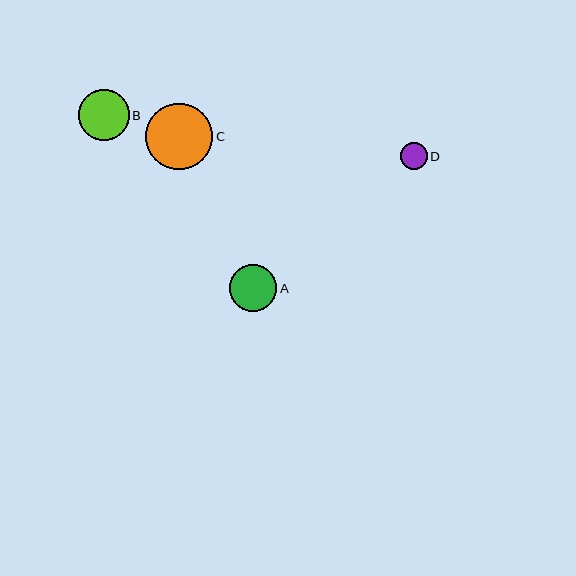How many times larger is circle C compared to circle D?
Circle C is approximately 2.5 times the size of circle D.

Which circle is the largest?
Circle C is the largest with a size of approximately 67 pixels.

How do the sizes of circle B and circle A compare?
Circle B and circle A are approximately the same size.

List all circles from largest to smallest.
From largest to smallest: C, B, A, D.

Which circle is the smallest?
Circle D is the smallest with a size of approximately 26 pixels.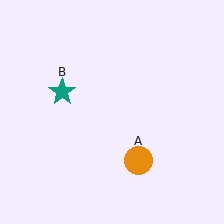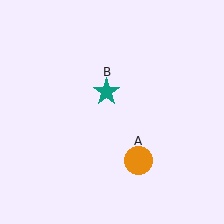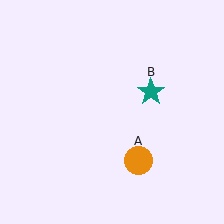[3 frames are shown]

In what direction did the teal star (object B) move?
The teal star (object B) moved right.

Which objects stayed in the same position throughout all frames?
Orange circle (object A) remained stationary.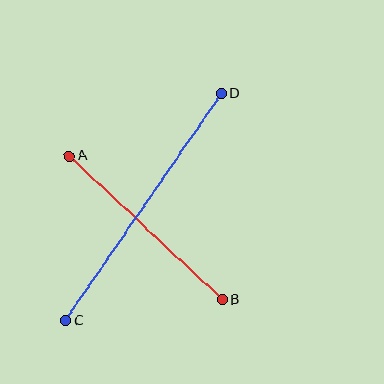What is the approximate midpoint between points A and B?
The midpoint is at approximately (146, 228) pixels.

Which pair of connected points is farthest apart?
Points C and D are farthest apart.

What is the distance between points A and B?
The distance is approximately 210 pixels.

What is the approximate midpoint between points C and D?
The midpoint is at approximately (143, 207) pixels.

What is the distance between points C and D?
The distance is approximately 276 pixels.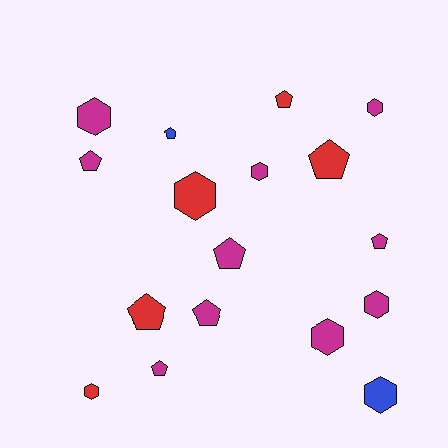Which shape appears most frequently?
Pentagon, with 9 objects.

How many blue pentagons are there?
There is 1 blue pentagon.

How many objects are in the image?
There are 17 objects.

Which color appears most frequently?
Magenta, with 10 objects.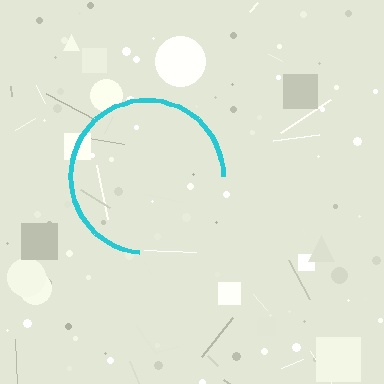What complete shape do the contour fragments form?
The contour fragments form a circle.